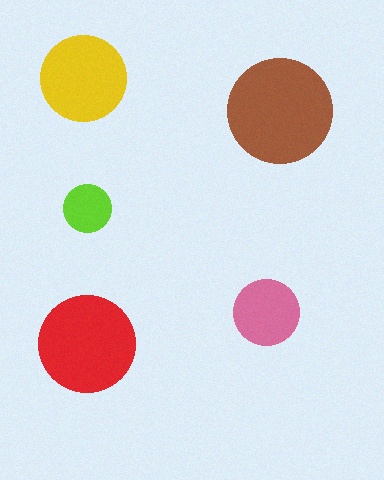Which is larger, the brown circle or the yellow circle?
The brown one.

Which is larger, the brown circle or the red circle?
The brown one.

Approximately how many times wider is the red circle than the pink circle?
About 1.5 times wider.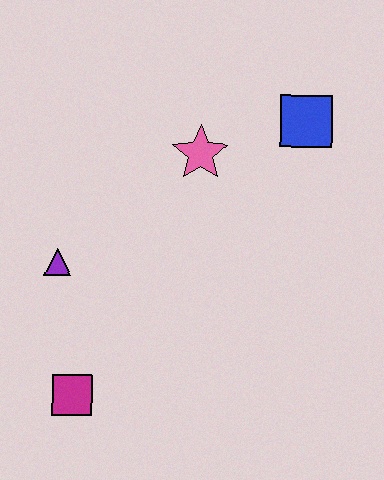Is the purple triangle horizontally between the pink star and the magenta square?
No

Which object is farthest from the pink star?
The magenta square is farthest from the pink star.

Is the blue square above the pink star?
Yes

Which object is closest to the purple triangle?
The magenta square is closest to the purple triangle.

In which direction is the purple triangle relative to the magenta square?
The purple triangle is above the magenta square.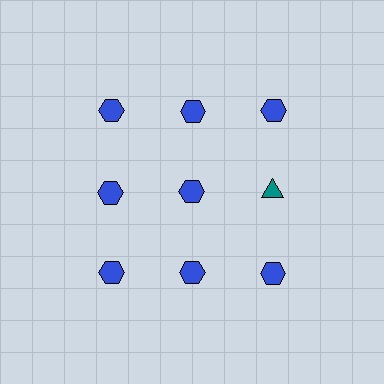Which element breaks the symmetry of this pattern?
The teal triangle in the second row, center column breaks the symmetry. All other shapes are blue hexagons.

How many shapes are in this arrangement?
There are 9 shapes arranged in a grid pattern.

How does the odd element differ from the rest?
It differs in both color (teal instead of blue) and shape (triangle instead of hexagon).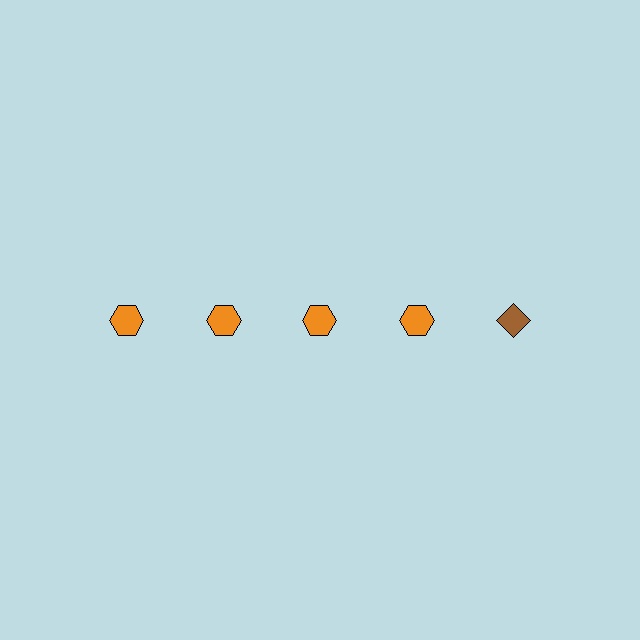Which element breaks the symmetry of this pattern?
The brown diamond in the top row, rightmost column breaks the symmetry. All other shapes are orange hexagons.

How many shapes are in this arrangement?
There are 5 shapes arranged in a grid pattern.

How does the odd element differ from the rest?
It differs in both color (brown instead of orange) and shape (diamond instead of hexagon).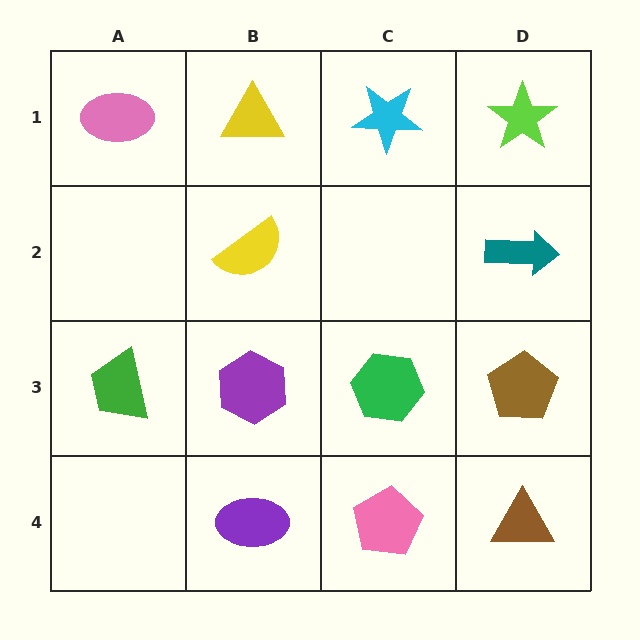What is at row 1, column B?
A yellow triangle.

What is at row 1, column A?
A pink ellipse.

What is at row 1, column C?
A cyan star.